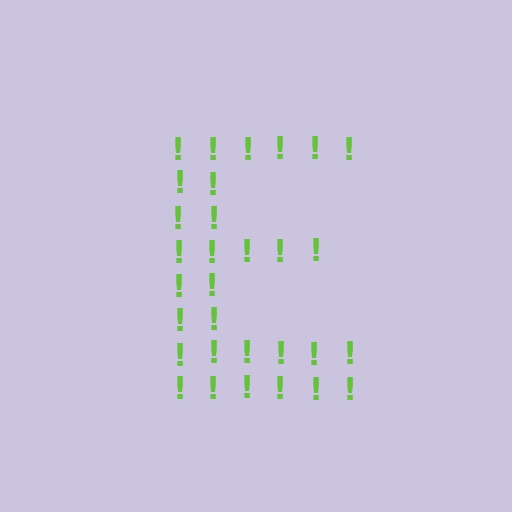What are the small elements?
The small elements are exclamation marks.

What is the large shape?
The large shape is the letter E.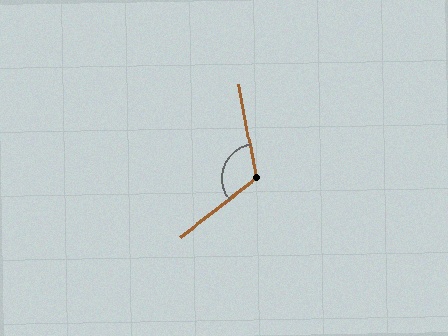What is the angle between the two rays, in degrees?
Approximately 117 degrees.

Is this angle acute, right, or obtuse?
It is obtuse.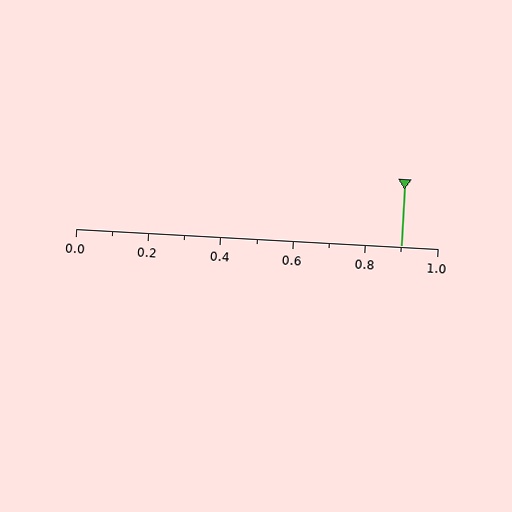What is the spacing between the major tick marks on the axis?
The major ticks are spaced 0.2 apart.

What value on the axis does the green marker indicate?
The marker indicates approximately 0.9.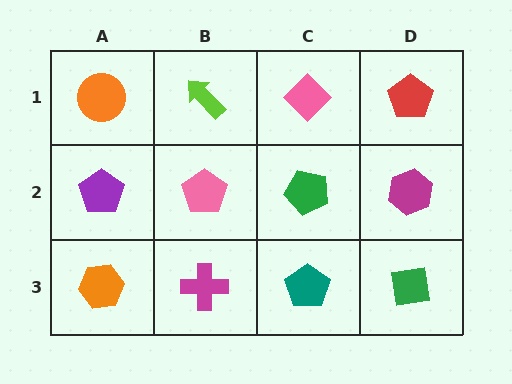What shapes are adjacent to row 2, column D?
A red pentagon (row 1, column D), a green square (row 3, column D), a green pentagon (row 2, column C).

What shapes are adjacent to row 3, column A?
A purple pentagon (row 2, column A), a magenta cross (row 3, column B).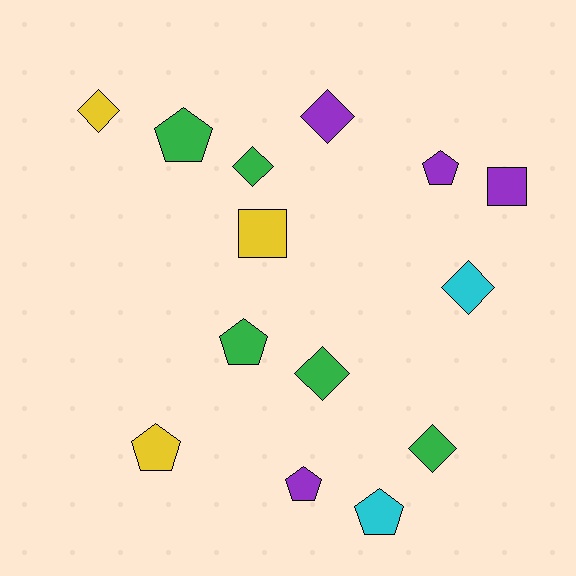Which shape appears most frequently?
Diamond, with 6 objects.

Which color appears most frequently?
Green, with 5 objects.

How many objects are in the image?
There are 14 objects.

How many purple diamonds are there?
There is 1 purple diamond.